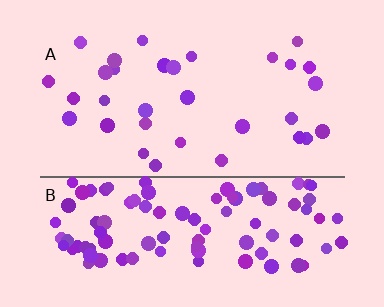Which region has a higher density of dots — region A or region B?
B (the bottom).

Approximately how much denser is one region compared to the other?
Approximately 3.4× — region B over region A.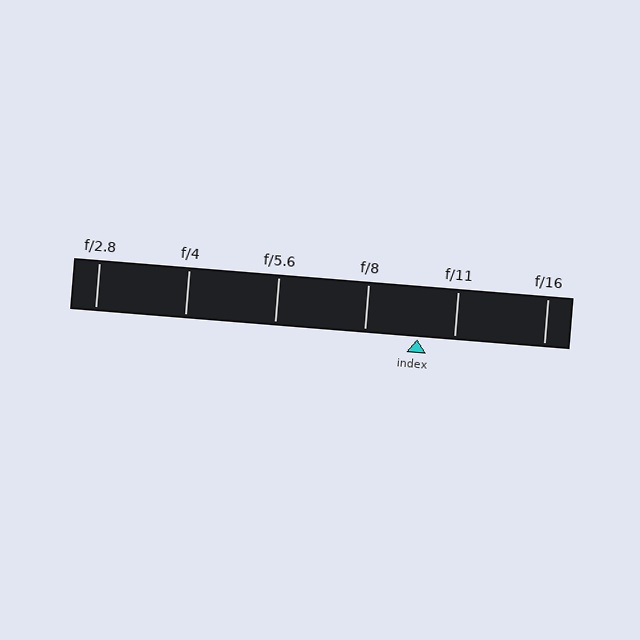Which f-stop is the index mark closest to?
The index mark is closest to f/11.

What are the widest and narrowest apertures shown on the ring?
The widest aperture shown is f/2.8 and the narrowest is f/16.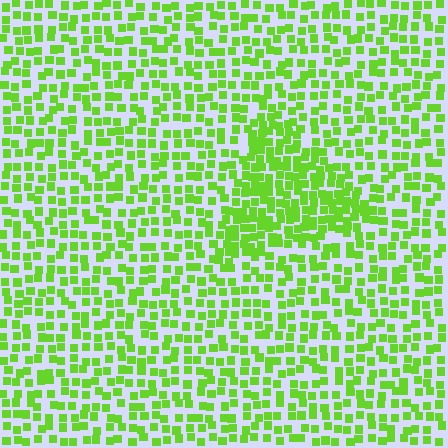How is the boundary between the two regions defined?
The boundary is defined by a change in element density (approximately 1.8x ratio). All elements are the same color, size, and shape.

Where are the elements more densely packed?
The elements are more densely packed inside the triangle boundary.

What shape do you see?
I see a triangle.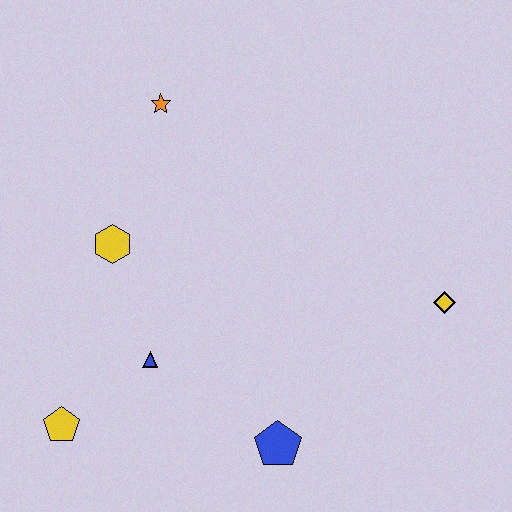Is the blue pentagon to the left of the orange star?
No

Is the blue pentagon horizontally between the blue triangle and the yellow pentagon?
No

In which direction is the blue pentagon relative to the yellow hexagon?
The blue pentagon is below the yellow hexagon.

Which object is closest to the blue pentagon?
The blue triangle is closest to the blue pentagon.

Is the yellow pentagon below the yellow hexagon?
Yes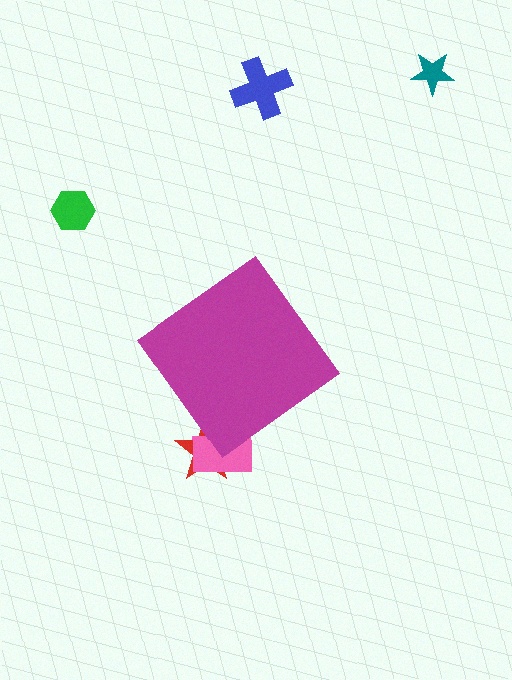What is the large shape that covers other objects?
A magenta diamond.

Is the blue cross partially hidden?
No, the blue cross is fully visible.